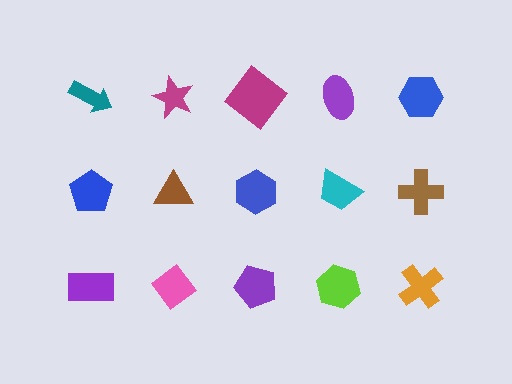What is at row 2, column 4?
A cyan trapezoid.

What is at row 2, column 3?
A blue hexagon.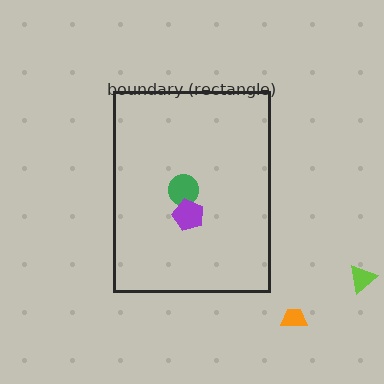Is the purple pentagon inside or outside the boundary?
Inside.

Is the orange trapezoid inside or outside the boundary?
Outside.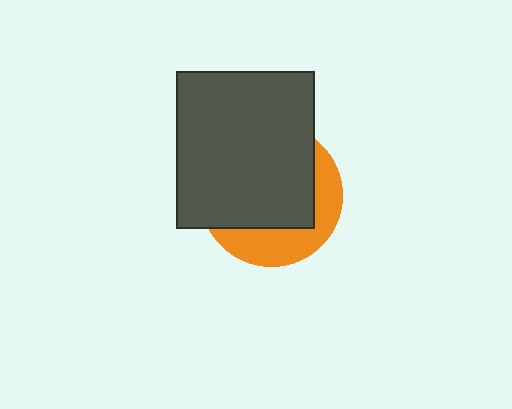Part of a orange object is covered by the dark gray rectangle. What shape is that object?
It is a circle.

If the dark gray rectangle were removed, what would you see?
You would see the complete orange circle.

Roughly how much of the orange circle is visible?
A small part of it is visible (roughly 33%).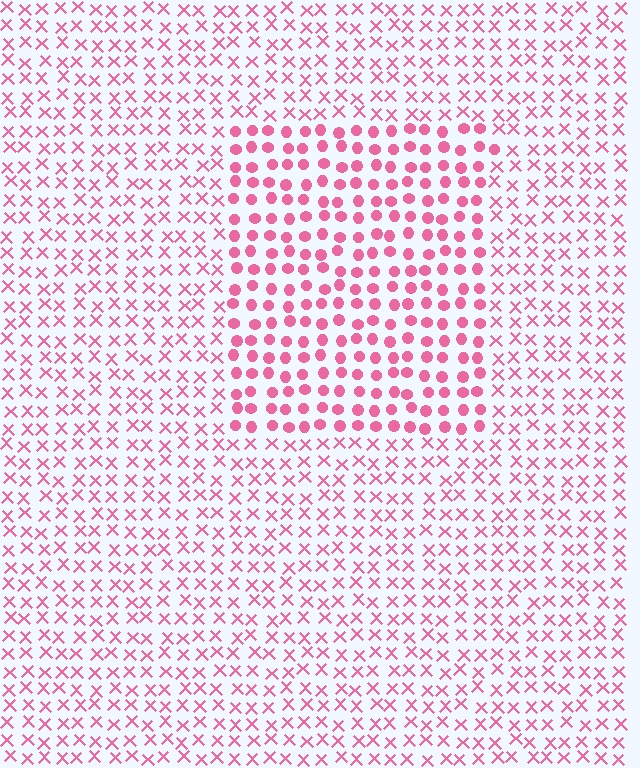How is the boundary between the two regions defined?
The boundary is defined by a change in element shape: circles inside vs. X marks outside. All elements share the same color and spacing.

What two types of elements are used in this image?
The image uses circles inside the rectangle region and X marks outside it.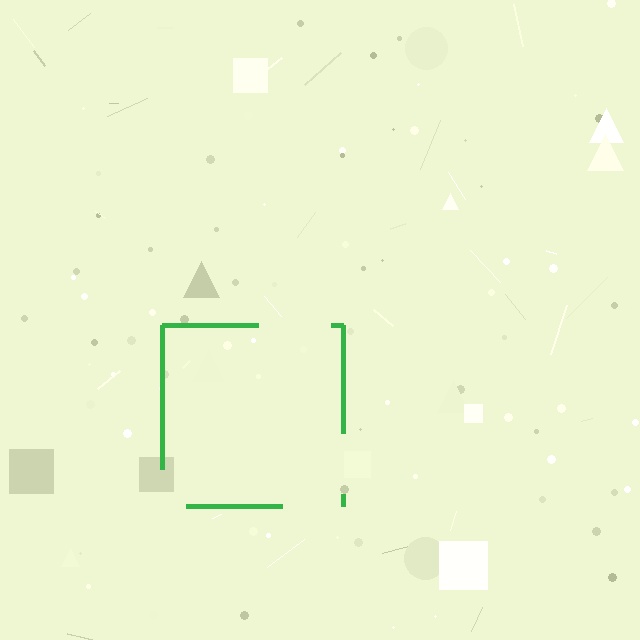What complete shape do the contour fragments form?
The contour fragments form a square.